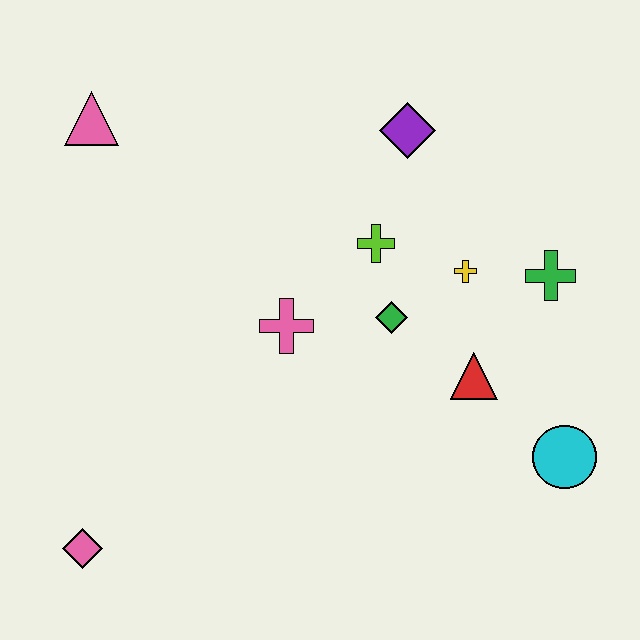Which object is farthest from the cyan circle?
The pink triangle is farthest from the cyan circle.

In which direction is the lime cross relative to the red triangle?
The lime cross is above the red triangle.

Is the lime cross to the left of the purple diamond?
Yes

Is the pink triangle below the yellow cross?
No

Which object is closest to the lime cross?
The green diamond is closest to the lime cross.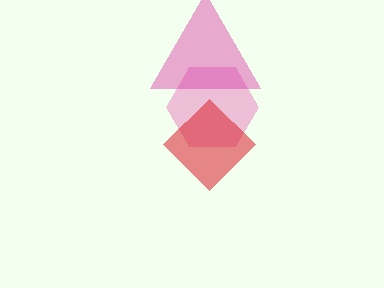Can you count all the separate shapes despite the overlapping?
Yes, there are 3 separate shapes.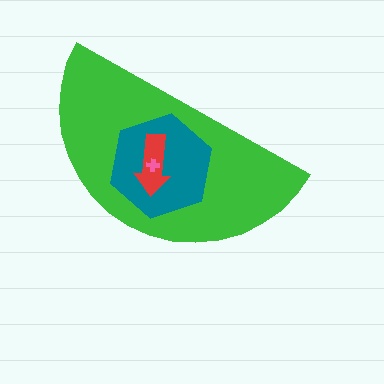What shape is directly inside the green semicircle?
The teal hexagon.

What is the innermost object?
The pink cross.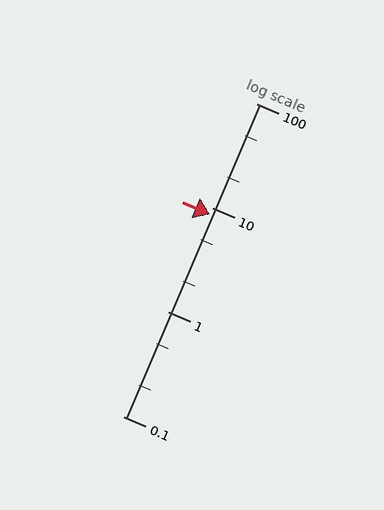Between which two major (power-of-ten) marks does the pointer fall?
The pointer is between 1 and 10.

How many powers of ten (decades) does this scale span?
The scale spans 3 decades, from 0.1 to 100.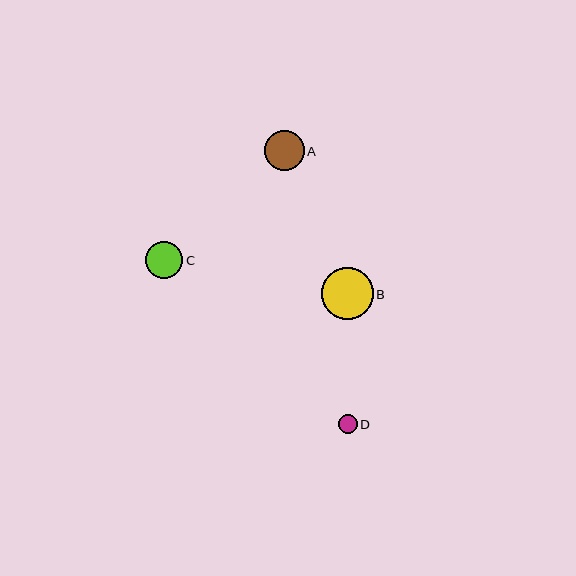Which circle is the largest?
Circle B is the largest with a size of approximately 52 pixels.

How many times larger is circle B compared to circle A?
Circle B is approximately 1.3 times the size of circle A.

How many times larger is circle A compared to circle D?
Circle A is approximately 2.1 times the size of circle D.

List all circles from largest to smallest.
From largest to smallest: B, A, C, D.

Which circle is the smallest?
Circle D is the smallest with a size of approximately 19 pixels.